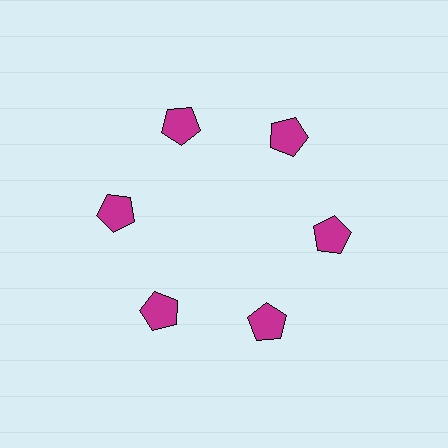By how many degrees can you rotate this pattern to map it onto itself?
The pattern maps onto itself every 60 degrees of rotation.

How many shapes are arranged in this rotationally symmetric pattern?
There are 6 shapes, arranged in 6 groups of 1.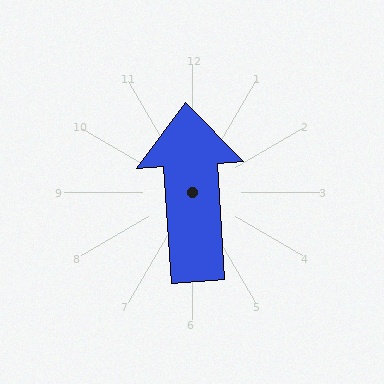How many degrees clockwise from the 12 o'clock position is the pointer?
Approximately 356 degrees.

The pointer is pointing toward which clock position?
Roughly 12 o'clock.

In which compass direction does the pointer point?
North.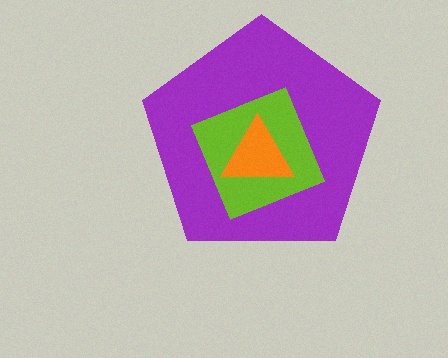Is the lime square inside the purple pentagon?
Yes.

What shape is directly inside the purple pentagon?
The lime square.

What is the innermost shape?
The orange triangle.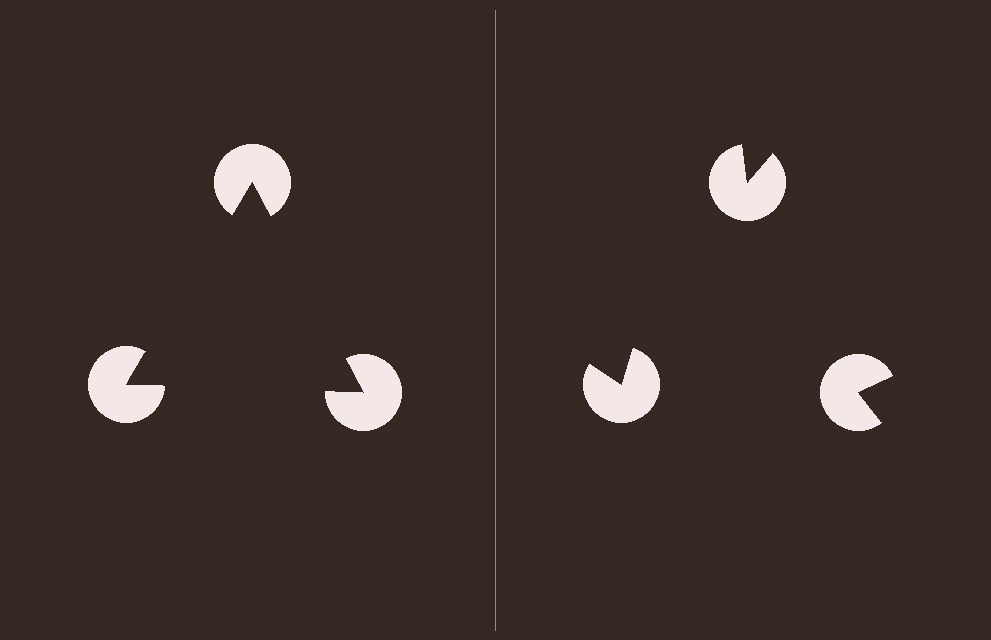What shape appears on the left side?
An illusory triangle.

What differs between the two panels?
The pac-man discs are positioned identically on both sides; only the wedge orientations differ. On the left they align to a triangle; on the right they are misaligned.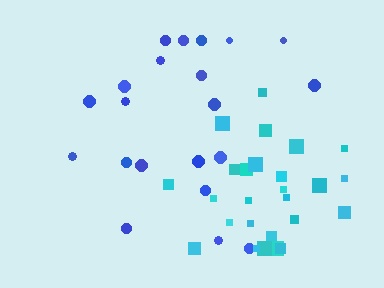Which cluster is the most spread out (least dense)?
Blue.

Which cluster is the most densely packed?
Cyan.